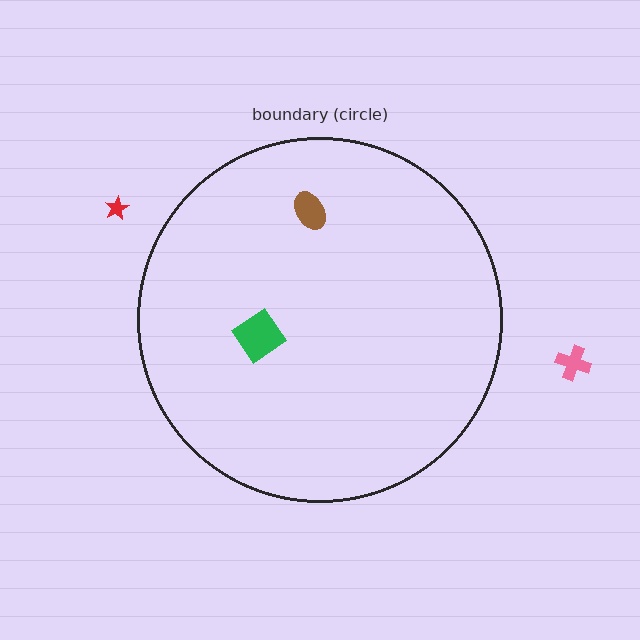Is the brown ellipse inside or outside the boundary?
Inside.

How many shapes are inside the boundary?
2 inside, 2 outside.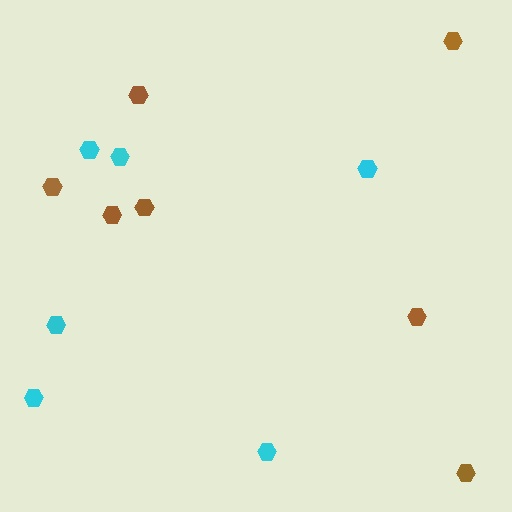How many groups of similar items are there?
There are 2 groups: one group of brown hexagons (7) and one group of cyan hexagons (6).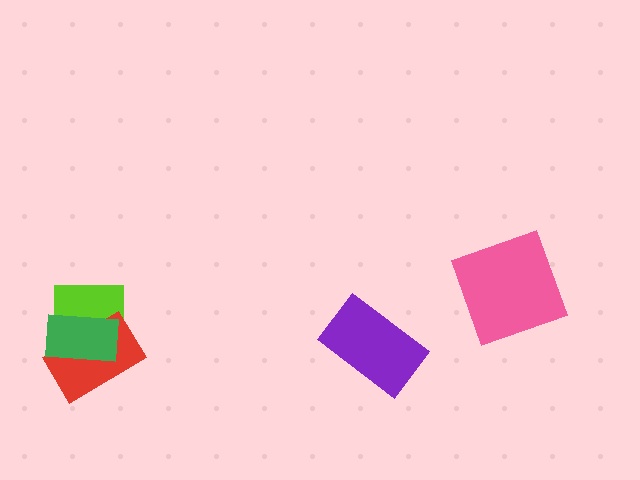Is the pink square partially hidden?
No, no other shape covers it.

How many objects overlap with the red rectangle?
2 objects overlap with the red rectangle.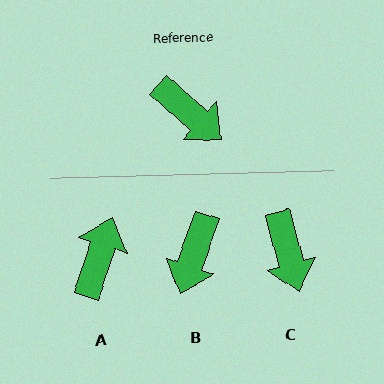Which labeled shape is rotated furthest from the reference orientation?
A, about 113 degrees away.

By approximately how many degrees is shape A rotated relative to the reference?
Approximately 113 degrees counter-clockwise.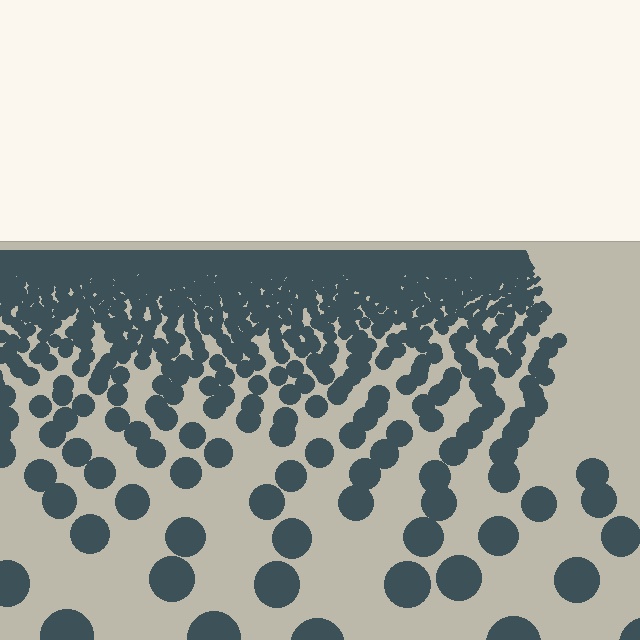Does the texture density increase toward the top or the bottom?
Density increases toward the top.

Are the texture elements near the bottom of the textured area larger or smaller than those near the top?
Larger. Near the bottom, elements are closer to the viewer and appear at a bigger on-screen size.